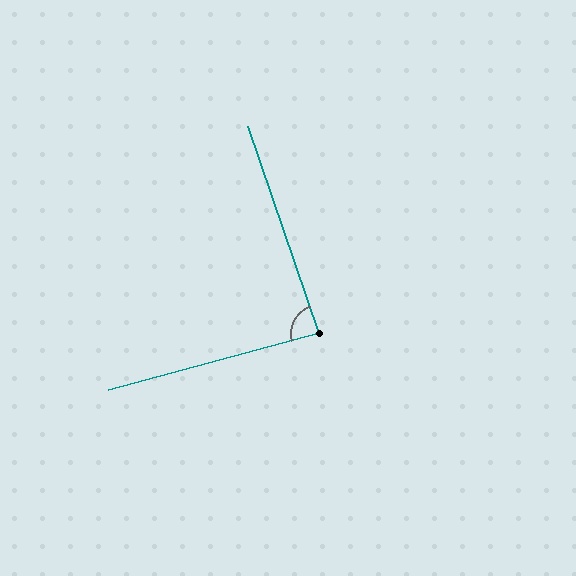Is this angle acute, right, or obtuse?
It is approximately a right angle.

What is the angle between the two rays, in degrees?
Approximately 86 degrees.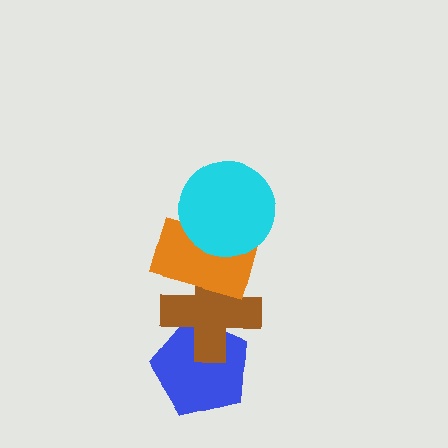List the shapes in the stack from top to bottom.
From top to bottom: the cyan circle, the orange rectangle, the brown cross, the blue pentagon.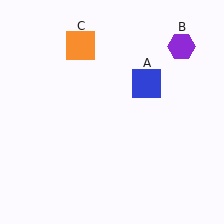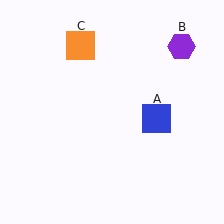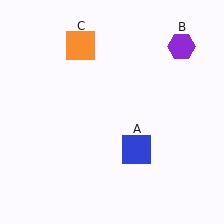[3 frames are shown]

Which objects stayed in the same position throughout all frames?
Purple hexagon (object B) and orange square (object C) remained stationary.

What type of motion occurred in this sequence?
The blue square (object A) rotated clockwise around the center of the scene.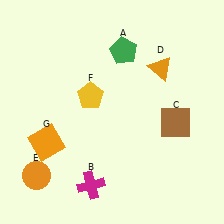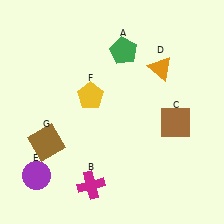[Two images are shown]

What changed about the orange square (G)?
In Image 1, G is orange. In Image 2, it changed to brown.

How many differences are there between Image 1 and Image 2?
There are 2 differences between the two images.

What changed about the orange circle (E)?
In Image 1, E is orange. In Image 2, it changed to purple.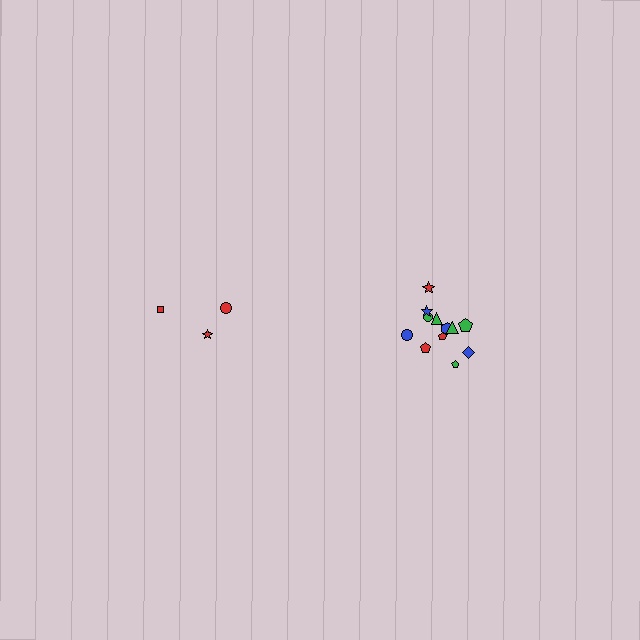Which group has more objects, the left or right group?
The right group.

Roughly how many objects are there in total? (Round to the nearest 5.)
Roughly 15 objects in total.